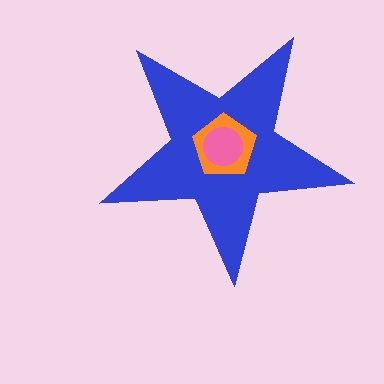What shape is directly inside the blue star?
The orange pentagon.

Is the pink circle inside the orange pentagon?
Yes.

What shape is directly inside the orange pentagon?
The pink circle.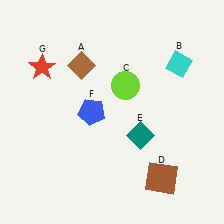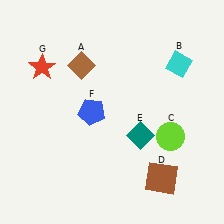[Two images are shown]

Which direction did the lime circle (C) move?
The lime circle (C) moved down.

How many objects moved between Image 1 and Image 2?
1 object moved between the two images.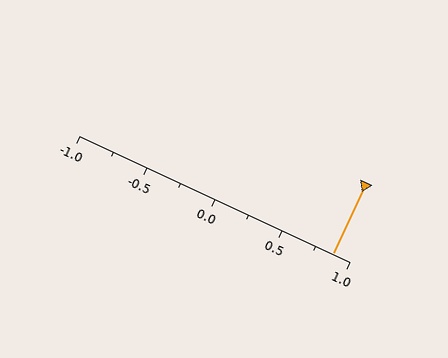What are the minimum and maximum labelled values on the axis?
The axis runs from -1.0 to 1.0.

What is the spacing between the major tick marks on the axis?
The major ticks are spaced 0.5 apart.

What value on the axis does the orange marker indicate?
The marker indicates approximately 0.88.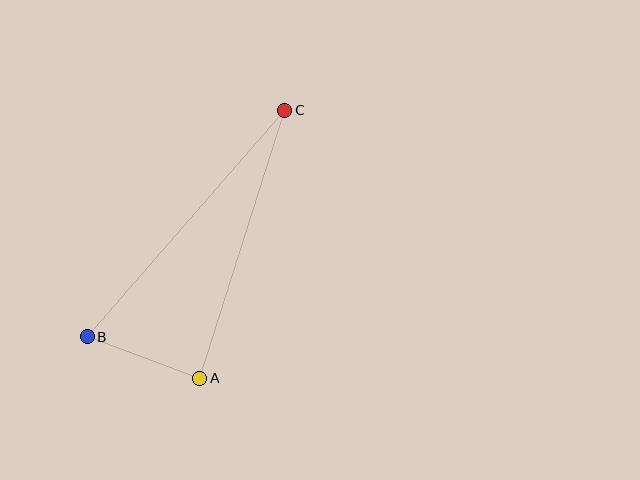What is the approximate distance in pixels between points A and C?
The distance between A and C is approximately 281 pixels.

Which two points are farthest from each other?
Points B and C are farthest from each other.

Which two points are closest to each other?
Points A and B are closest to each other.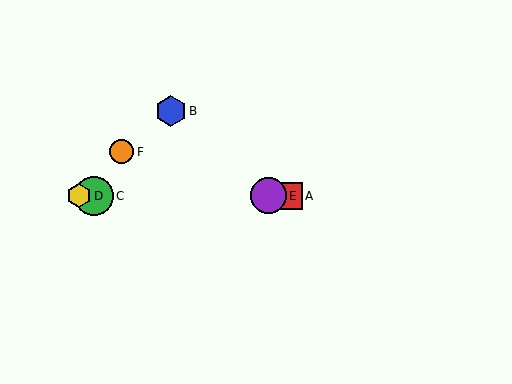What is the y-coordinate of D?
Object D is at y≈196.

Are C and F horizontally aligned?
No, C is at y≈196 and F is at y≈152.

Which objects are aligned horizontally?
Objects A, C, D, E are aligned horizontally.